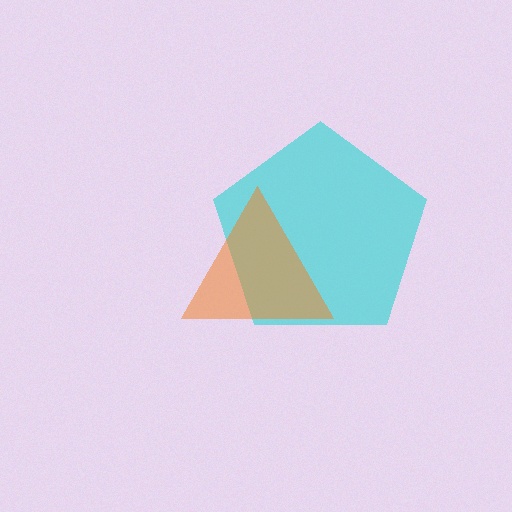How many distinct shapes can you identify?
There are 2 distinct shapes: a cyan pentagon, an orange triangle.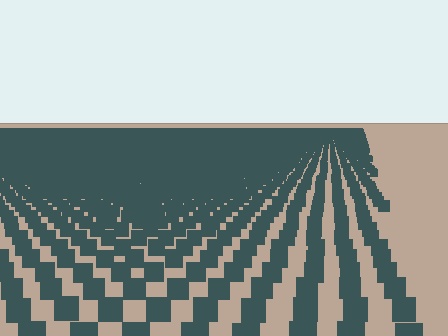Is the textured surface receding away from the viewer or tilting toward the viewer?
The surface is receding away from the viewer. Texture elements get smaller and denser toward the top.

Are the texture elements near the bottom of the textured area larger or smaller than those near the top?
Larger. Near the bottom, elements are closer to the viewer and appear at a bigger on-screen size.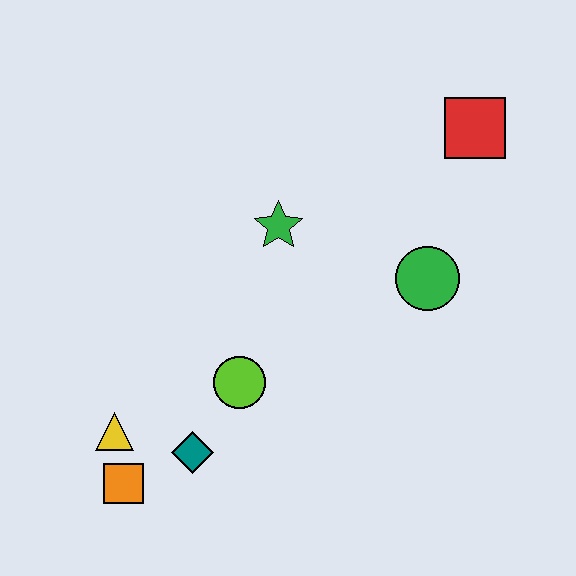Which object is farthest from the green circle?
The orange square is farthest from the green circle.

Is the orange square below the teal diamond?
Yes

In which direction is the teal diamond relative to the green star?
The teal diamond is below the green star.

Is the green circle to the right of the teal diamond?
Yes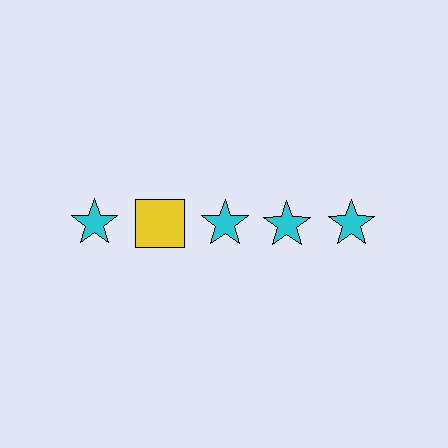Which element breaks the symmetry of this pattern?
The yellow square in the top row, second from left column breaks the symmetry. All other shapes are cyan stars.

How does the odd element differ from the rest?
It differs in both color (yellow instead of cyan) and shape (square instead of star).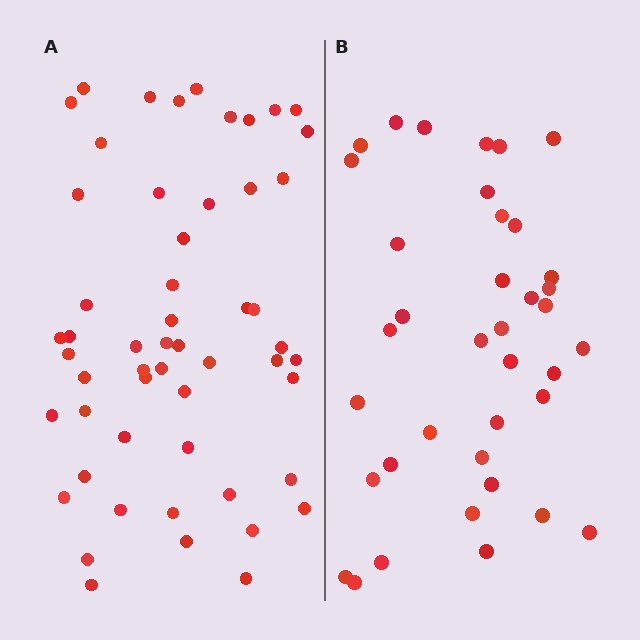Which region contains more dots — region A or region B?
Region A (the left region) has more dots.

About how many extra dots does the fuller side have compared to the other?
Region A has approximately 15 more dots than region B.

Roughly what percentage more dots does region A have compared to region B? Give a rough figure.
About 40% more.